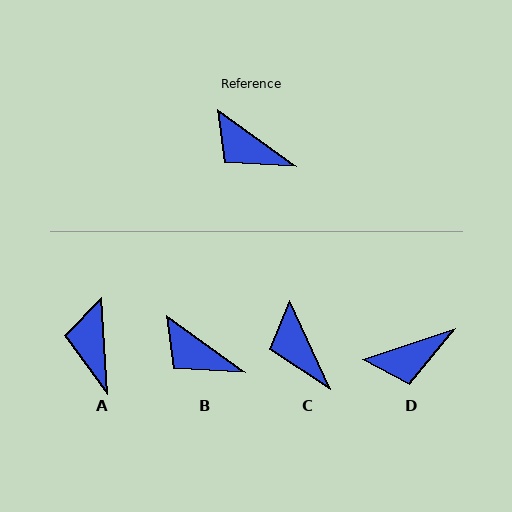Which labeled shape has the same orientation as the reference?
B.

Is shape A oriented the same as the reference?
No, it is off by about 51 degrees.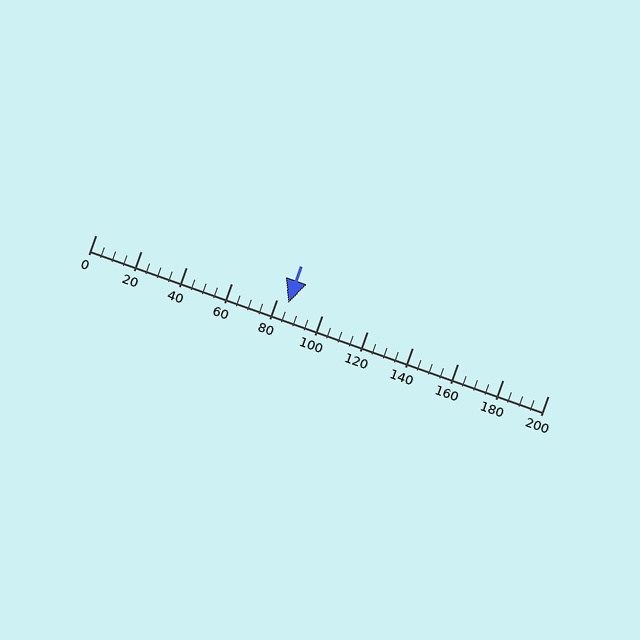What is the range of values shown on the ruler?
The ruler shows values from 0 to 200.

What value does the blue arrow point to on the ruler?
The blue arrow points to approximately 85.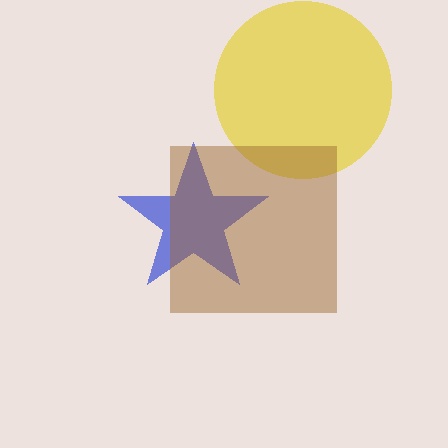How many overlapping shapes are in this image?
There are 3 overlapping shapes in the image.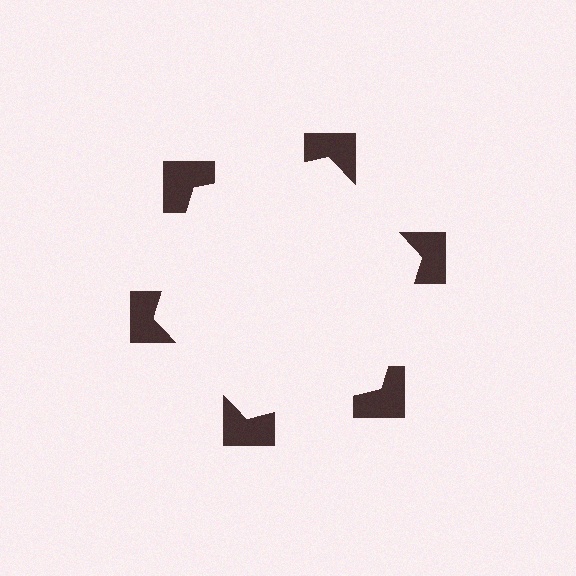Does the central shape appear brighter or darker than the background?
It typically appears slightly brighter than the background, even though no actual brightness change is drawn.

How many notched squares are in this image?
There are 6 — one at each vertex of the illusory hexagon.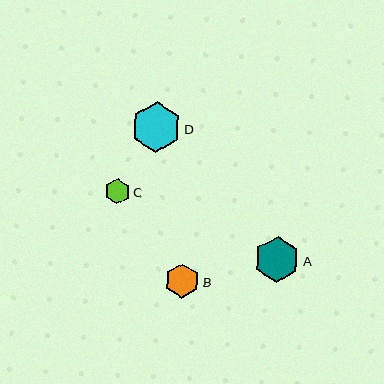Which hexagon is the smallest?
Hexagon C is the smallest with a size of approximately 25 pixels.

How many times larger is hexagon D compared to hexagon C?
Hexagon D is approximately 2.0 times the size of hexagon C.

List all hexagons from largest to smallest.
From largest to smallest: D, A, B, C.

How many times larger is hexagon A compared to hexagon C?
Hexagon A is approximately 1.8 times the size of hexagon C.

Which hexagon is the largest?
Hexagon D is the largest with a size of approximately 50 pixels.